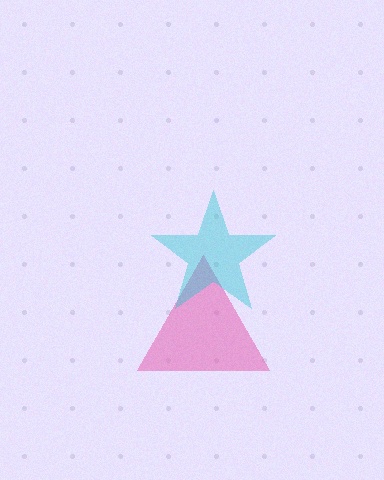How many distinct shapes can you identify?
There are 2 distinct shapes: a pink triangle, a cyan star.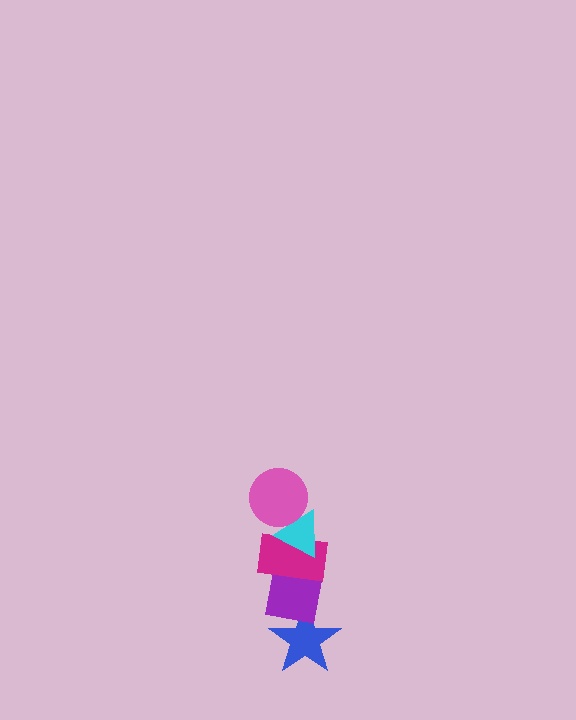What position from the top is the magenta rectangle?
The magenta rectangle is 3rd from the top.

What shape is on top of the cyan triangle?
The pink circle is on top of the cyan triangle.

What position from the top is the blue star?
The blue star is 5th from the top.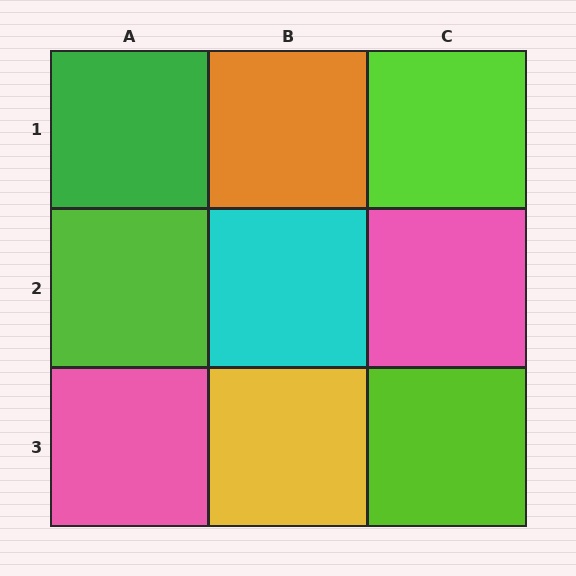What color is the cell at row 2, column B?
Cyan.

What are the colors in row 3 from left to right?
Pink, yellow, lime.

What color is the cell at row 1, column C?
Lime.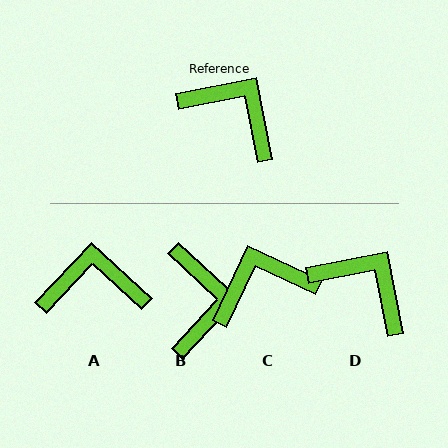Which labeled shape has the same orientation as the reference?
D.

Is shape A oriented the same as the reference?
No, it is off by about 36 degrees.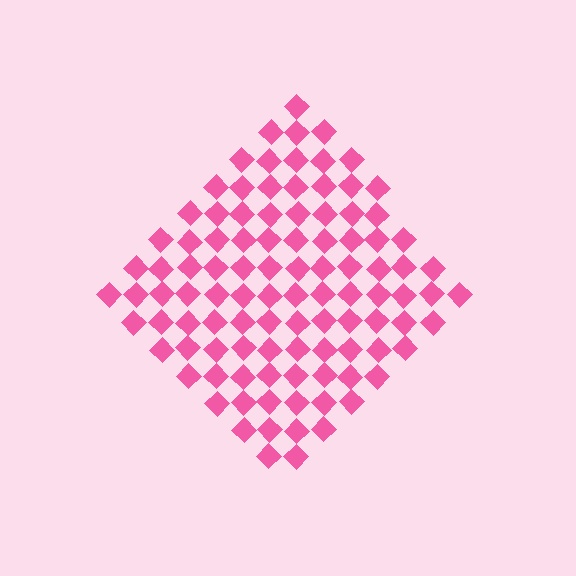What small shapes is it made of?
It is made of small diamonds.